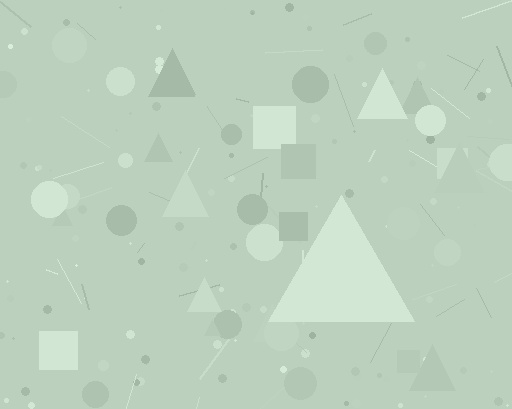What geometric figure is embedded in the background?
A triangle is embedded in the background.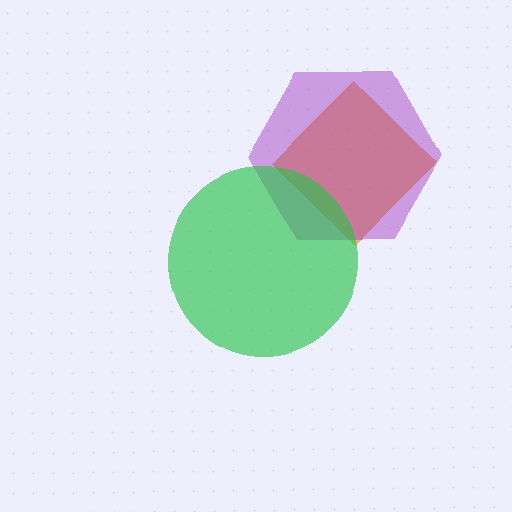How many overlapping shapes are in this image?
There are 3 overlapping shapes in the image.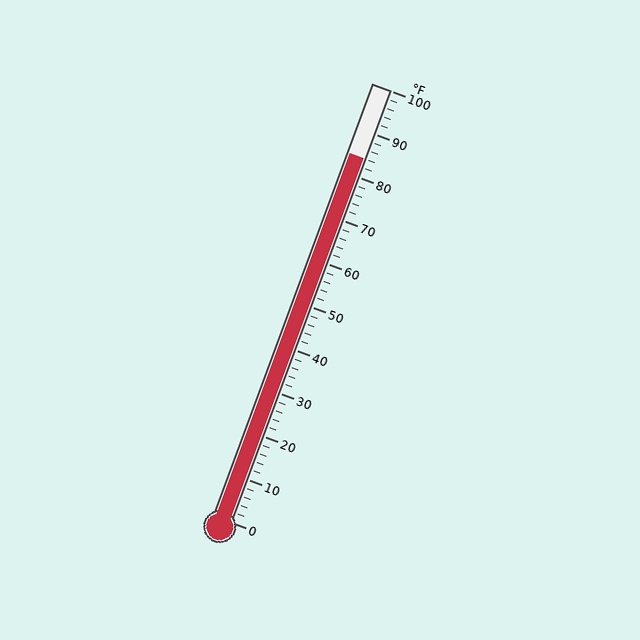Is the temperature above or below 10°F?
The temperature is above 10°F.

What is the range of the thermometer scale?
The thermometer scale ranges from 0°F to 100°F.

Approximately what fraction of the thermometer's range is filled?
The thermometer is filled to approximately 85% of its range.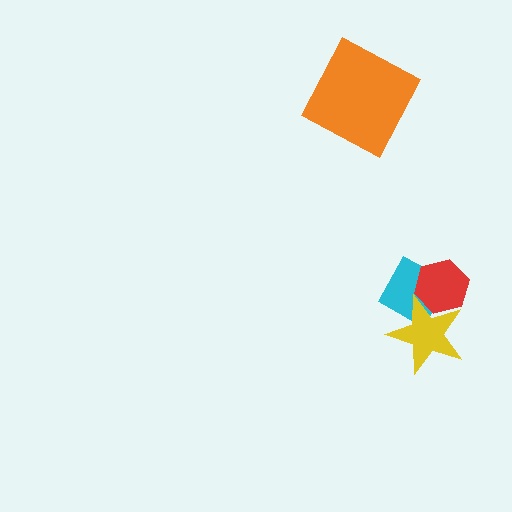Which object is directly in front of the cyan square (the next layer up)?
The red hexagon is directly in front of the cyan square.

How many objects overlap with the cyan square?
2 objects overlap with the cyan square.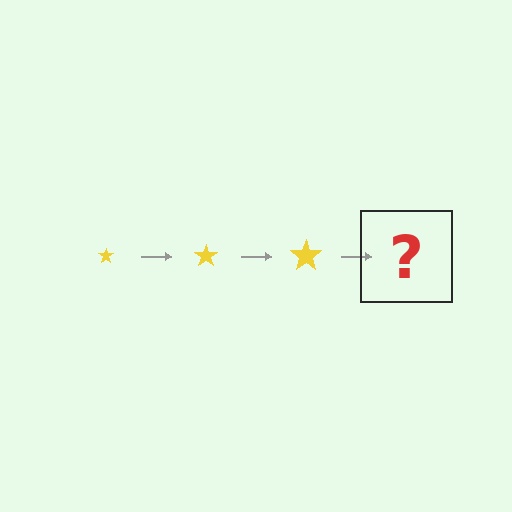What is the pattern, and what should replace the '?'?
The pattern is that the star gets progressively larger each step. The '?' should be a yellow star, larger than the previous one.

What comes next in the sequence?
The next element should be a yellow star, larger than the previous one.